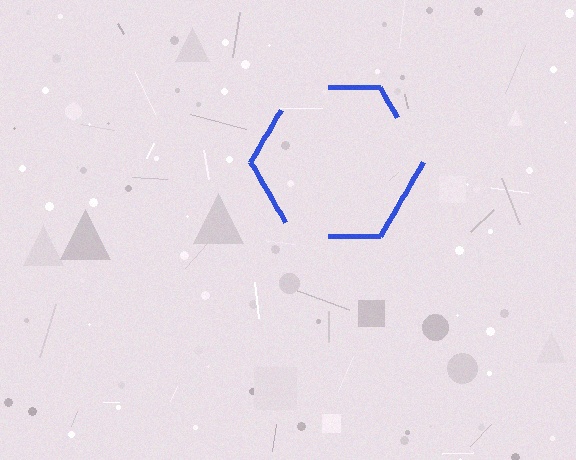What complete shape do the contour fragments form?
The contour fragments form a hexagon.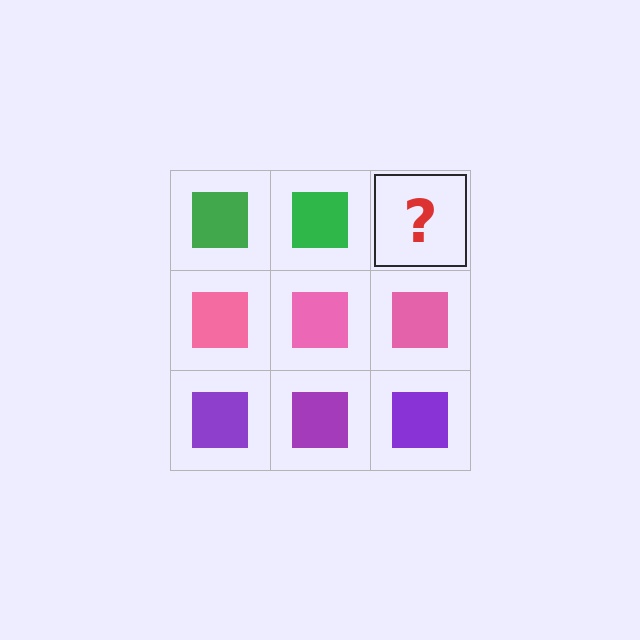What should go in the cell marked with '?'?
The missing cell should contain a green square.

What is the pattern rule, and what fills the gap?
The rule is that each row has a consistent color. The gap should be filled with a green square.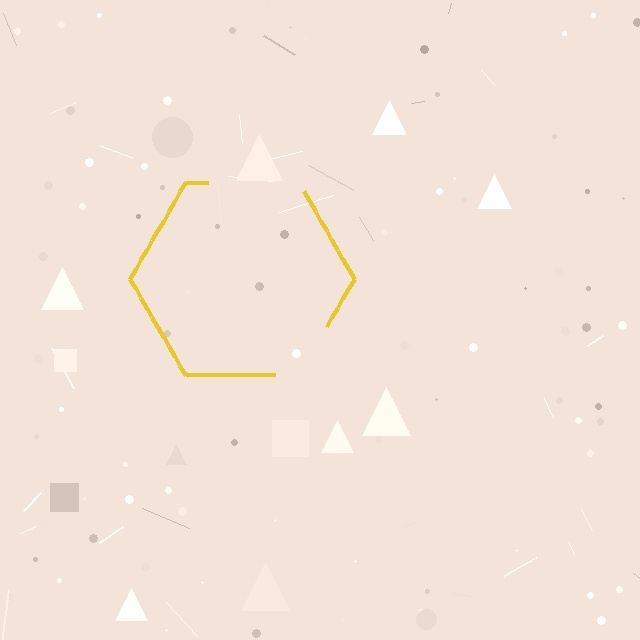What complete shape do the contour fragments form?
The contour fragments form a hexagon.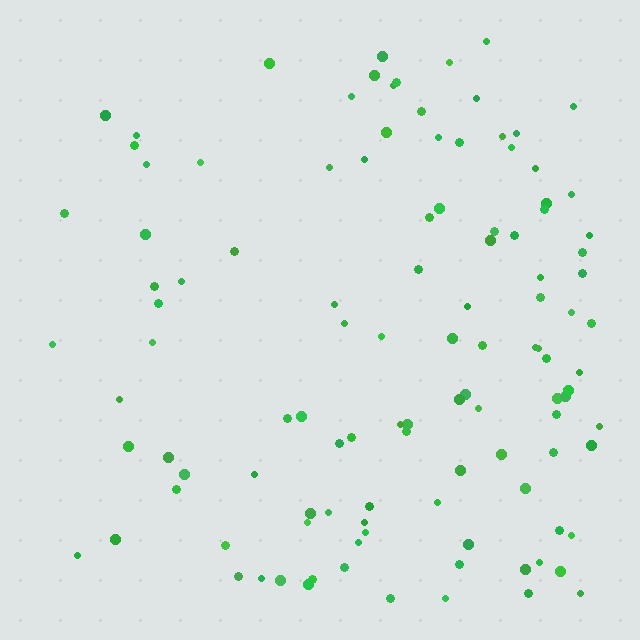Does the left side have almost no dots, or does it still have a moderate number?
Still a moderate number, just noticeably fewer than the right.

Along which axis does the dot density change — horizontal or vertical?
Horizontal.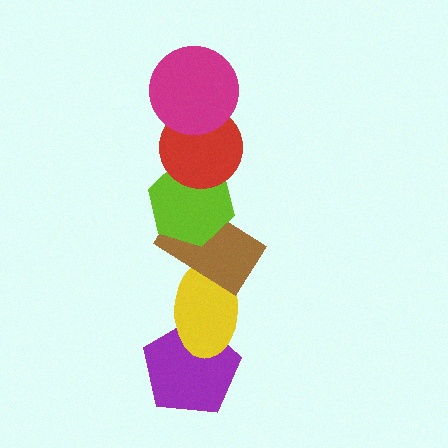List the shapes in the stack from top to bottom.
From top to bottom: the magenta circle, the red circle, the lime hexagon, the brown rectangle, the yellow ellipse, the purple pentagon.